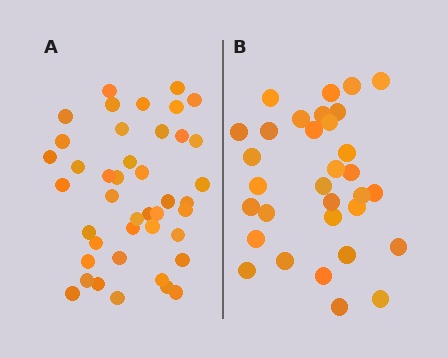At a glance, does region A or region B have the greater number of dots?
Region A (the left region) has more dots.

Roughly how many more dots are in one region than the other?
Region A has roughly 10 or so more dots than region B.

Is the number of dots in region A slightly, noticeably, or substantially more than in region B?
Region A has noticeably more, but not dramatically so. The ratio is roughly 1.3 to 1.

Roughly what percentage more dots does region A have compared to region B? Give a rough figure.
About 30% more.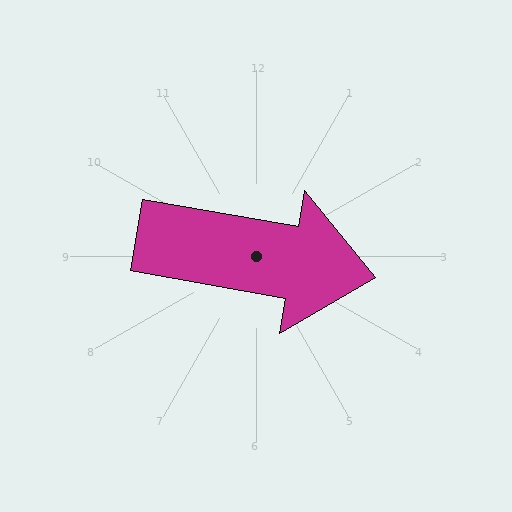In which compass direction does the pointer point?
East.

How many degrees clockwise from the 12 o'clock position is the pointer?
Approximately 100 degrees.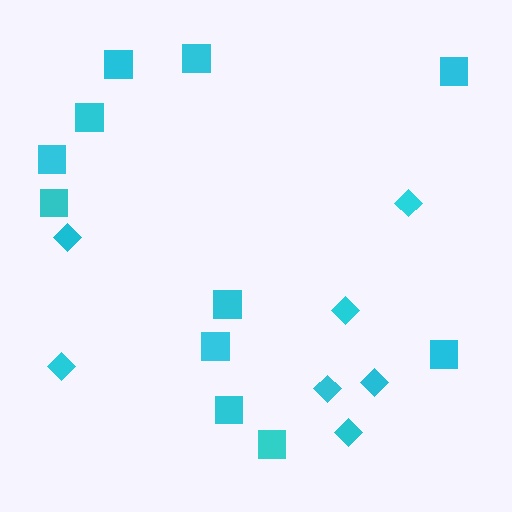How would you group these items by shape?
There are 2 groups: one group of diamonds (7) and one group of squares (11).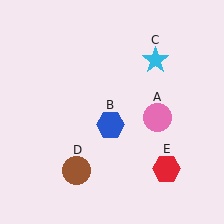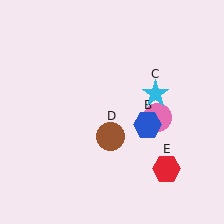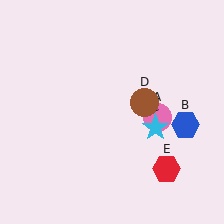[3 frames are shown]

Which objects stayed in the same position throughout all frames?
Pink circle (object A) and red hexagon (object E) remained stationary.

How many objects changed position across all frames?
3 objects changed position: blue hexagon (object B), cyan star (object C), brown circle (object D).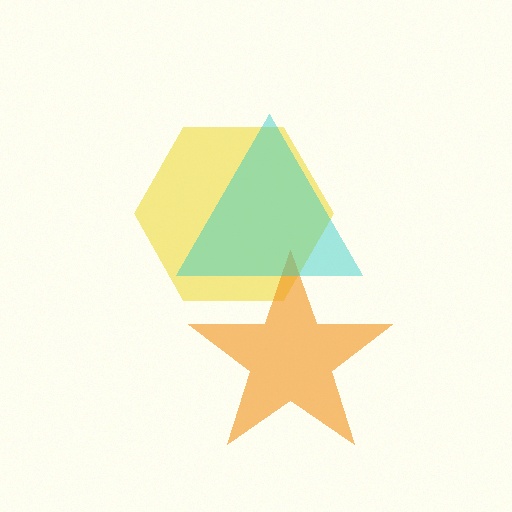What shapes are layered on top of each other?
The layered shapes are: a yellow hexagon, an orange star, a cyan triangle.